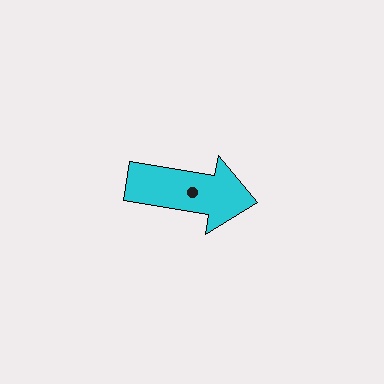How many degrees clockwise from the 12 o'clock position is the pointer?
Approximately 99 degrees.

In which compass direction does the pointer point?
East.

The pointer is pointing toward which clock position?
Roughly 3 o'clock.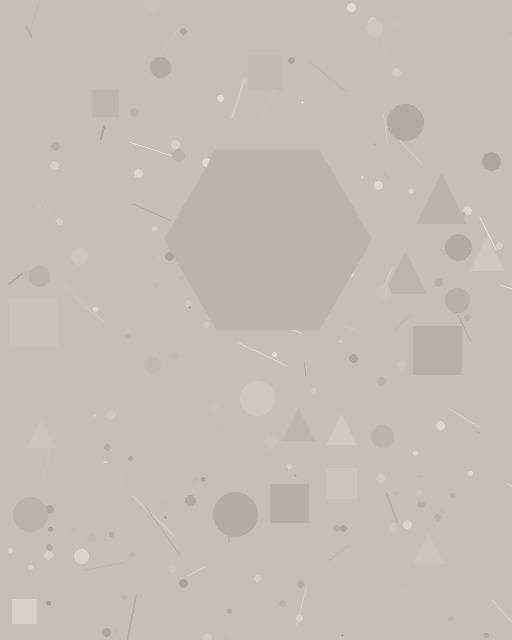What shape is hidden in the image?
A hexagon is hidden in the image.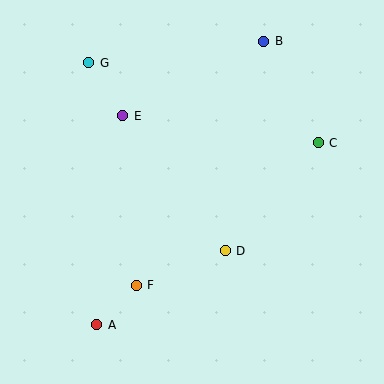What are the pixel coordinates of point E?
Point E is at (123, 116).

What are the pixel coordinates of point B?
Point B is at (264, 41).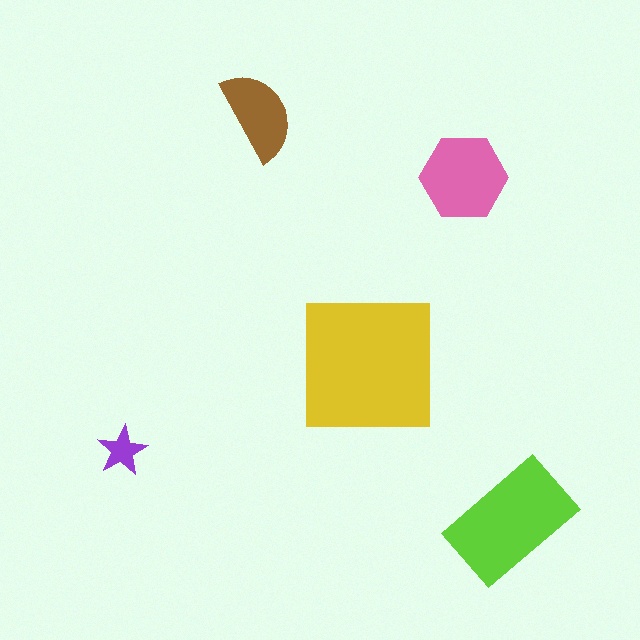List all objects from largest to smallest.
The yellow square, the lime rectangle, the pink hexagon, the brown semicircle, the purple star.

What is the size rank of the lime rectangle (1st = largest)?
2nd.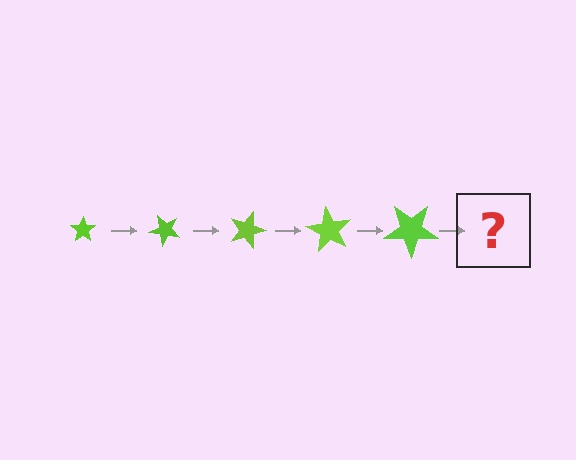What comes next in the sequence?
The next element should be a star, larger than the previous one and rotated 225 degrees from the start.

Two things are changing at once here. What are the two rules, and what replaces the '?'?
The two rules are that the star grows larger each step and it rotates 45 degrees each step. The '?' should be a star, larger than the previous one and rotated 225 degrees from the start.